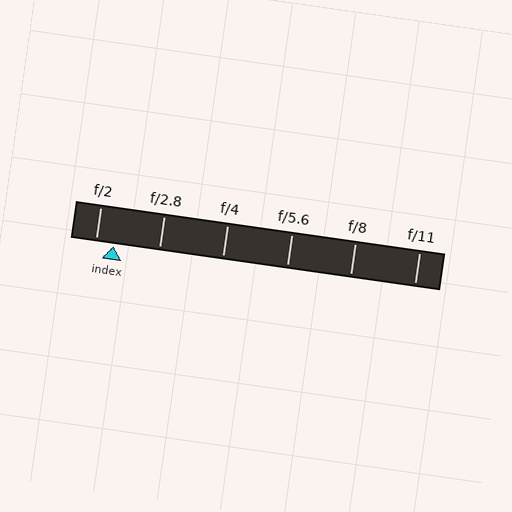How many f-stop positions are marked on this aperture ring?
There are 6 f-stop positions marked.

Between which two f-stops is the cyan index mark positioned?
The index mark is between f/2 and f/2.8.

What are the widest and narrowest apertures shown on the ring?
The widest aperture shown is f/2 and the narrowest is f/11.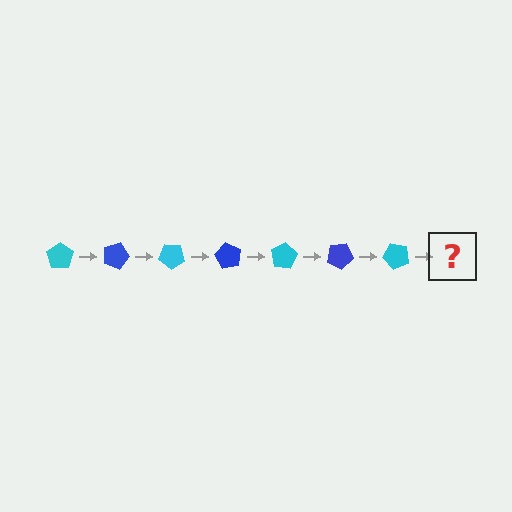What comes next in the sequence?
The next element should be a blue pentagon, rotated 140 degrees from the start.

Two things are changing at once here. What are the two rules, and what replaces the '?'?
The two rules are that it rotates 20 degrees each step and the color cycles through cyan and blue. The '?' should be a blue pentagon, rotated 140 degrees from the start.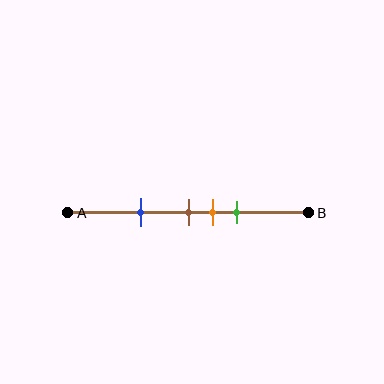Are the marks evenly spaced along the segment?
No, the marks are not evenly spaced.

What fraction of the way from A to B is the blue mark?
The blue mark is approximately 30% (0.3) of the way from A to B.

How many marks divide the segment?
There are 4 marks dividing the segment.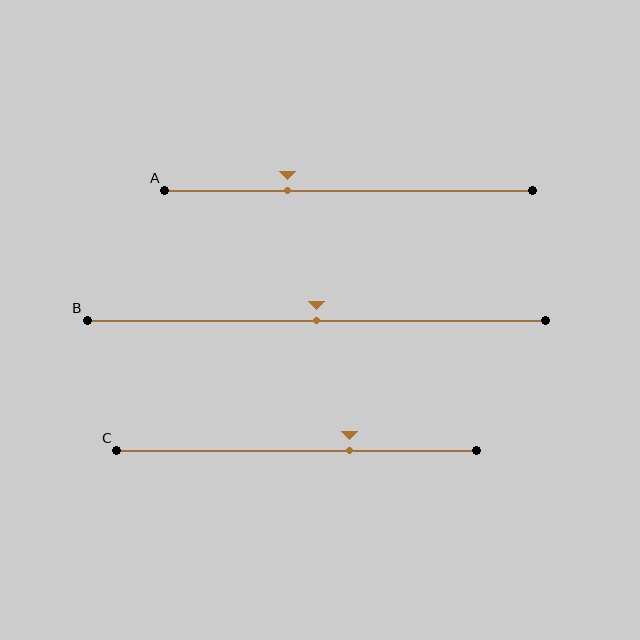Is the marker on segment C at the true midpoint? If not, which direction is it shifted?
No, the marker on segment C is shifted to the right by about 15% of the segment length.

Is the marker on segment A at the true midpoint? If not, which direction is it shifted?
No, the marker on segment A is shifted to the left by about 17% of the segment length.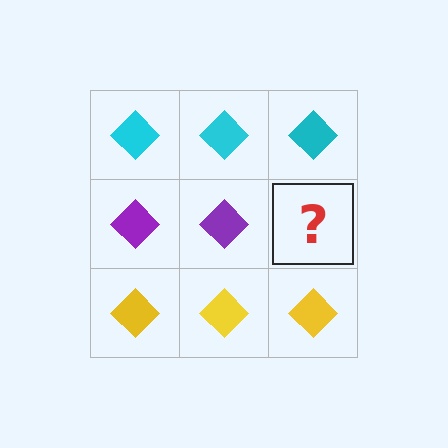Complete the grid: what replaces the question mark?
The question mark should be replaced with a purple diamond.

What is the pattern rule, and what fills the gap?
The rule is that each row has a consistent color. The gap should be filled with a purple diamond.